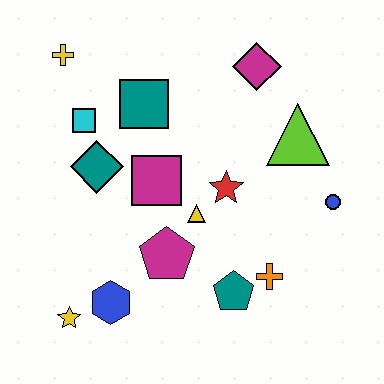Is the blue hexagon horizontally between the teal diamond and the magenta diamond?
Yes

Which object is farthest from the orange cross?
The yellow cross is farthest from the orange cross.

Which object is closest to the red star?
The yellow triangle is closest to the red star.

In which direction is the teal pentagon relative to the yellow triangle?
The teal pentagon is below the yellow triangle.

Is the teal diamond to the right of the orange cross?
No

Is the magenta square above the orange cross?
Yes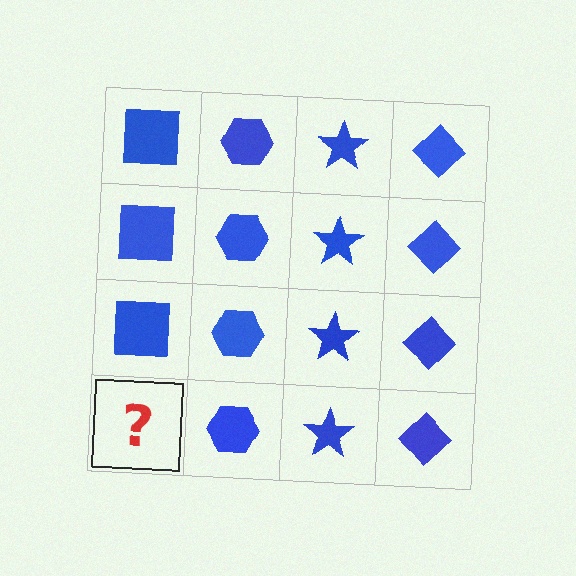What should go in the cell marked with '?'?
The missing cell should contain a blue square.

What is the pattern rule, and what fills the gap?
The rule is that each column has a consistent shape. The gap should be filled with a blue square.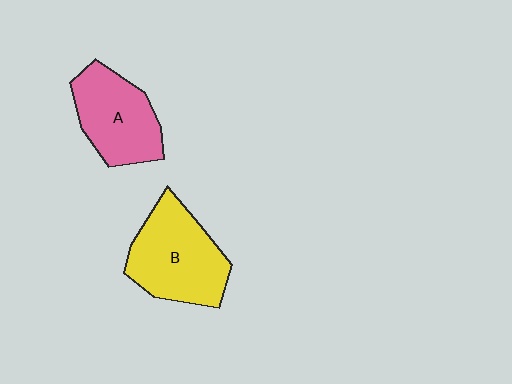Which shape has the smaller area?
Shape A (pink).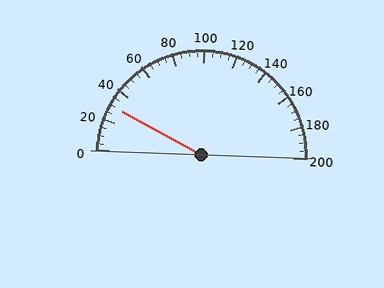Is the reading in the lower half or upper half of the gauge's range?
The reading is in the lower half of the range (0 to 200).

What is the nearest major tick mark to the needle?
The nearest major tick mark is 40.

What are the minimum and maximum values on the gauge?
The gauge ranges from 0 to 200.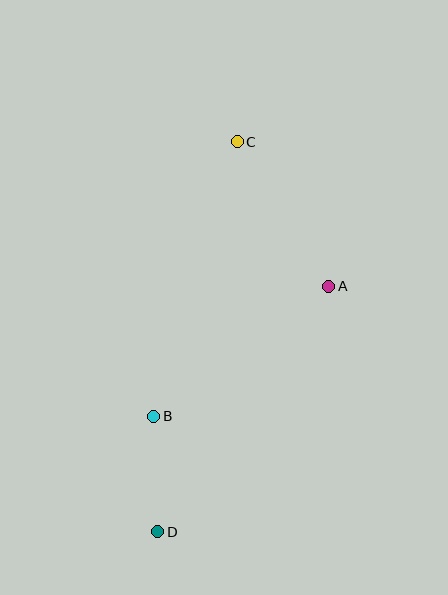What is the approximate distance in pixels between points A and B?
The distance between A and B is approximately 218 pixels.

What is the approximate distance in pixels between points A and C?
The distance between A and C is approximately 171 pixels.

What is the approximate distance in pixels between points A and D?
The distance between A and D is approximately 299 pixels.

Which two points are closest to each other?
Points B and D are closest to each other.